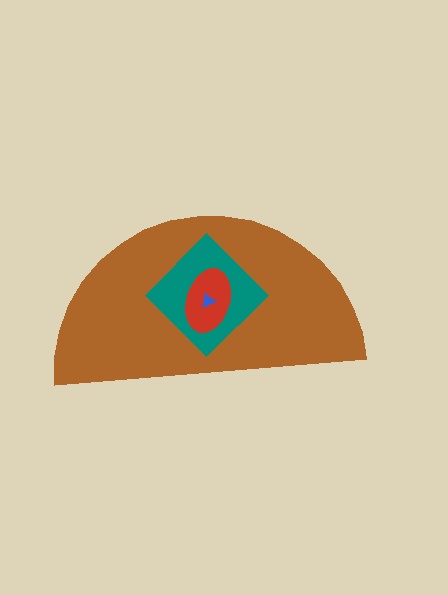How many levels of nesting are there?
4.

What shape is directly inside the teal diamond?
The red ellipse.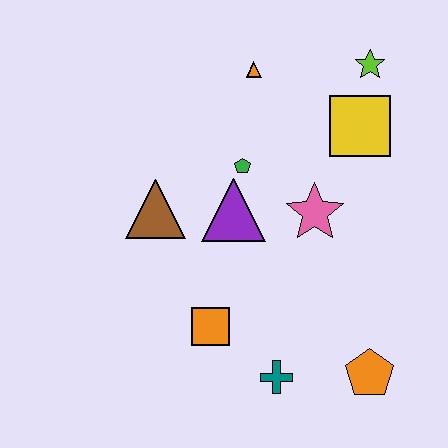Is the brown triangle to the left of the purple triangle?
Yes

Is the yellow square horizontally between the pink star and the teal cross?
No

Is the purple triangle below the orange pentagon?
No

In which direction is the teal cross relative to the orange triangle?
The teal cross is below the orange triangle.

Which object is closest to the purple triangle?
The green pentagon is closest to the purple triangle.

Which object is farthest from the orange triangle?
The orange pentagon is farthest from the orange triangle.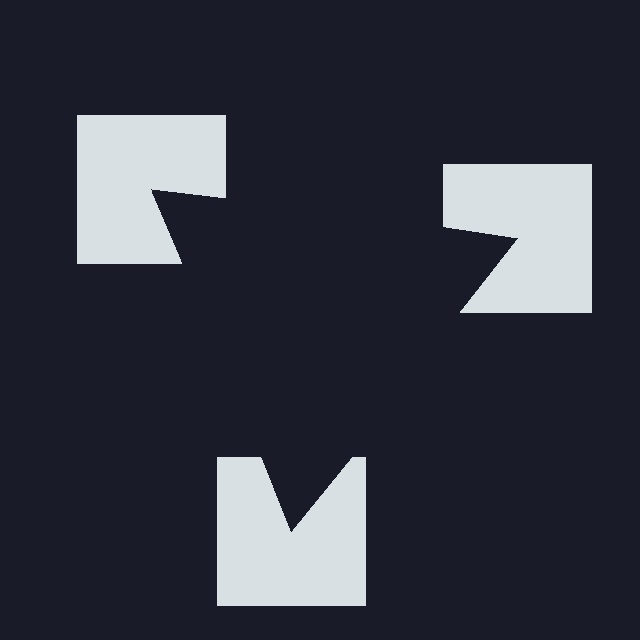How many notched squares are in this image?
There are 3 — one at each vertex of the illusory triangle.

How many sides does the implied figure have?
3 sides.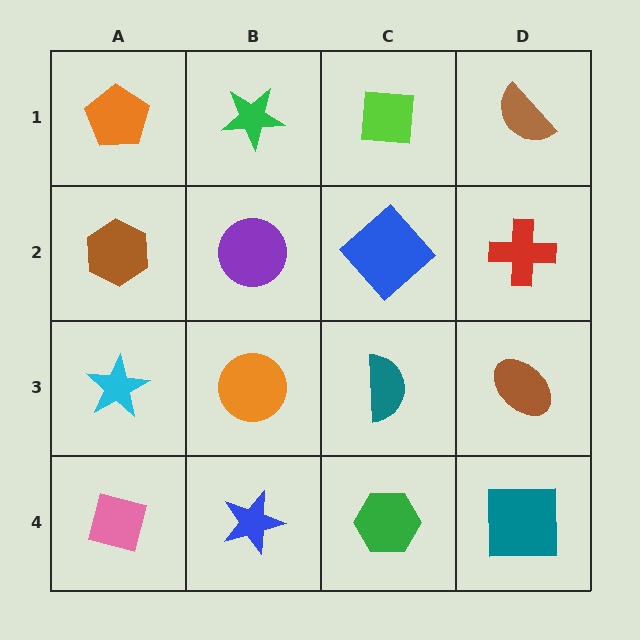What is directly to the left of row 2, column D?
A blue diamond.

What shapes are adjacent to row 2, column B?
A green star (row 1, column B), an orange circle (row 3, column B), a brown hexagon (row 2, column A), a blue diamond (row 2, column C).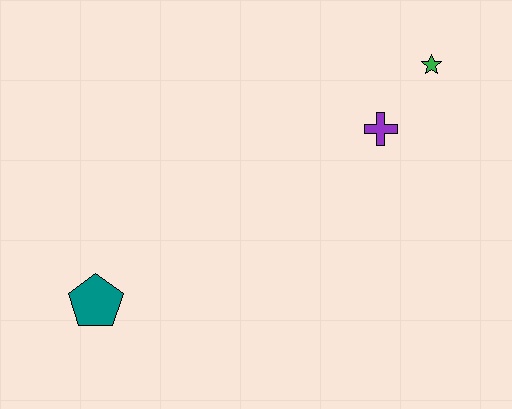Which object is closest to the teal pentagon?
The purple cross is closest to the teal pentagon.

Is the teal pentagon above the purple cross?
No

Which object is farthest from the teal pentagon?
The green star is farthest from the teal pentagon.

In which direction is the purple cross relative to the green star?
The purple cross is below the green star.